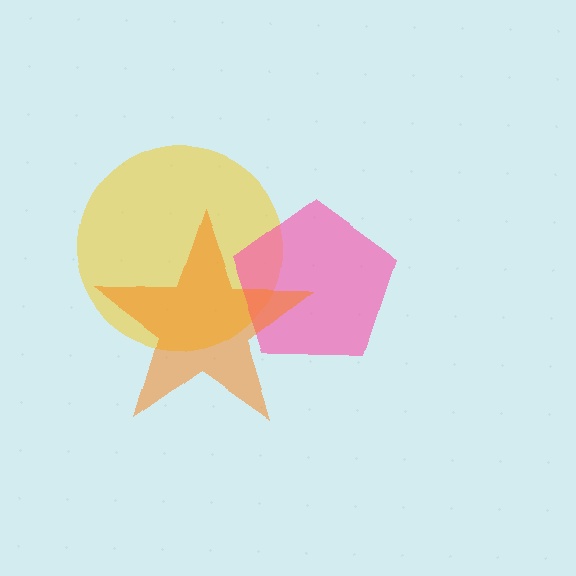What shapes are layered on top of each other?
The layered shapes are: a yellow circle, a pink pentagon, an orange star.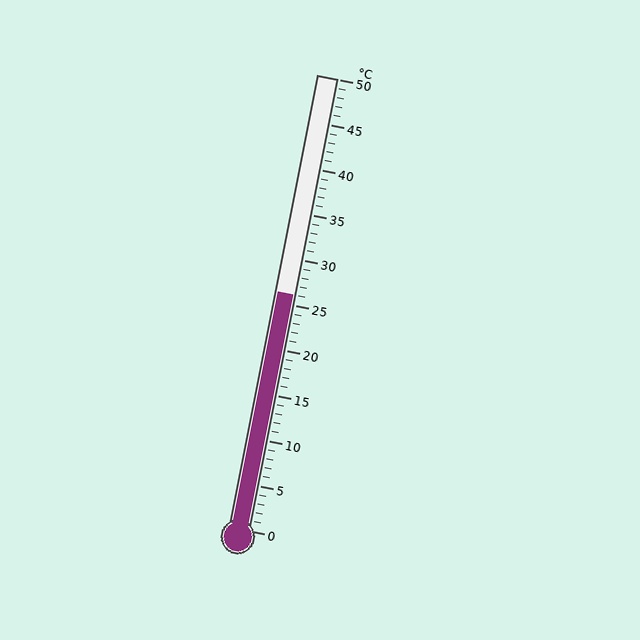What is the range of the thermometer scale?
The thermometer scale ranges from 0°C to 50°C.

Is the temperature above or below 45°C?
The temperature is below 45°C.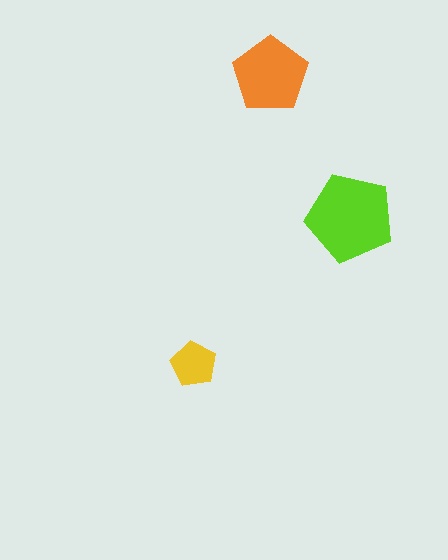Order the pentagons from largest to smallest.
the lime one, the orange one, the yellow one.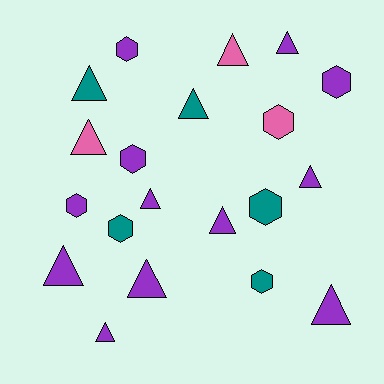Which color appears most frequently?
Purple, with 12 objects.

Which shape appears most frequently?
Triangle, with 12 objects.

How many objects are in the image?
There are 20 objects.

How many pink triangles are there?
There are 2 pink triangles.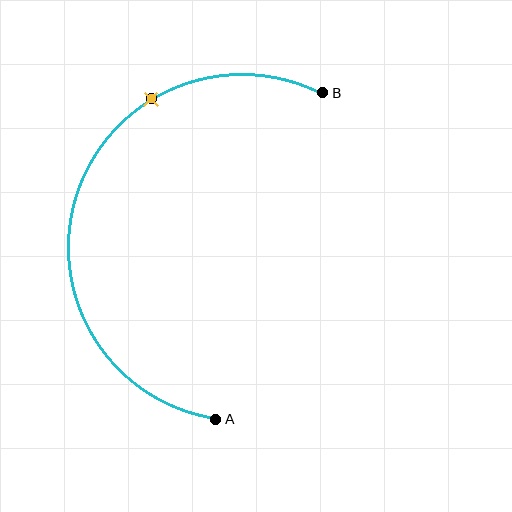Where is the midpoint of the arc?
The arc midpoint is the point on the curve farthest from the straight line joining A and B. It sits to the left of that line.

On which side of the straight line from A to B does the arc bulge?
The arc bulges to the left of the straight line connecting A and B.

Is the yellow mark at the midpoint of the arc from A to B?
No. The yellow mark lies on the arc but is closer to endpoint B. The arc midpoint would be at the point on the curve equidistant along the arc from both A and B.